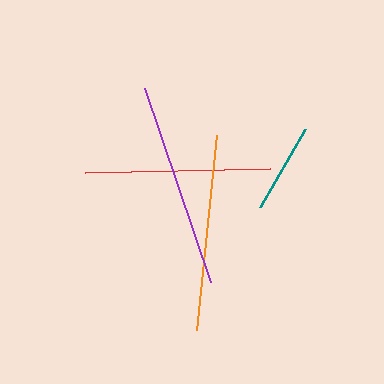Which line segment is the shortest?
The teal line is the shortest at approximately 90 pixels.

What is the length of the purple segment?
The purple segment is approximately 205 pixels long.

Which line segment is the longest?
The purple line is the longest at approximately 205 pixels.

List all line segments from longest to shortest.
From longest to shortest: purple, orange, red, teal.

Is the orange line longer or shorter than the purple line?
The purple line is longer than the orange line.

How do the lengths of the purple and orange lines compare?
The purple and orange lines are approximately the same length.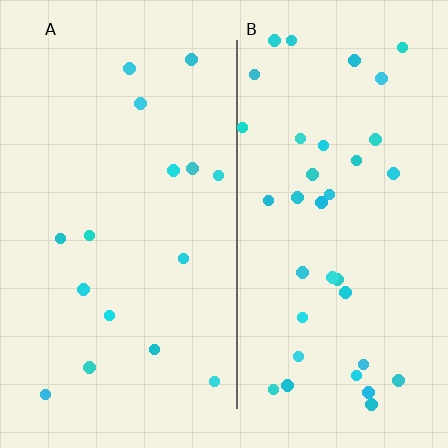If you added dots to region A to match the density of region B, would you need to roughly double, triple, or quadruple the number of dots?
Approximately double.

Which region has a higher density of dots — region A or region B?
B (the right).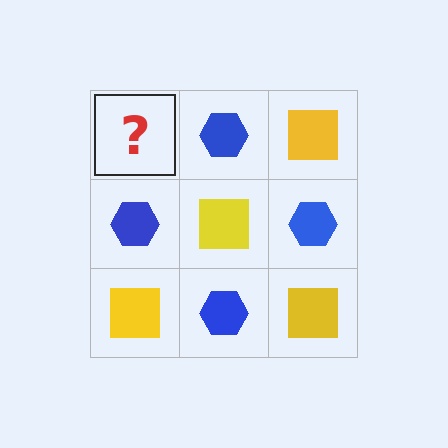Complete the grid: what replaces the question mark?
The question mark should be replaced with a yellow square.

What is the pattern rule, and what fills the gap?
The rule is that it alternates yellow square and blue hexagon in a checkerboard pattern. The gap should be filled with a yellow square.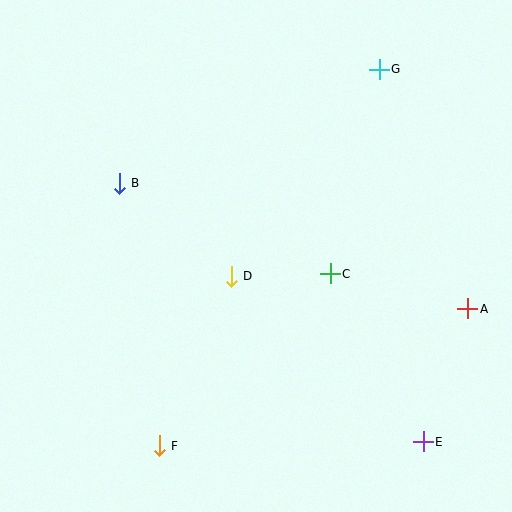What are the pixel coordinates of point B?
Point B is at (119, 183).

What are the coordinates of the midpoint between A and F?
The midpoint between A and F is at (314, 377).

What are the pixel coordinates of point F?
Point F is at (159, 446).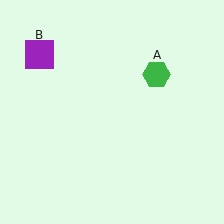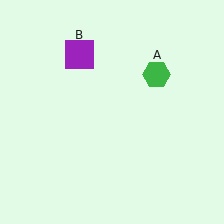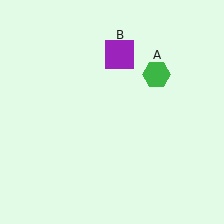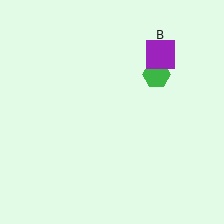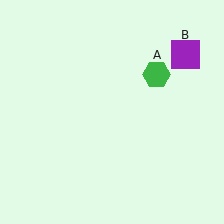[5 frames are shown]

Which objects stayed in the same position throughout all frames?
Green hexagon (object A) remained stationary.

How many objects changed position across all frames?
1 object changed position: purple square (object B).